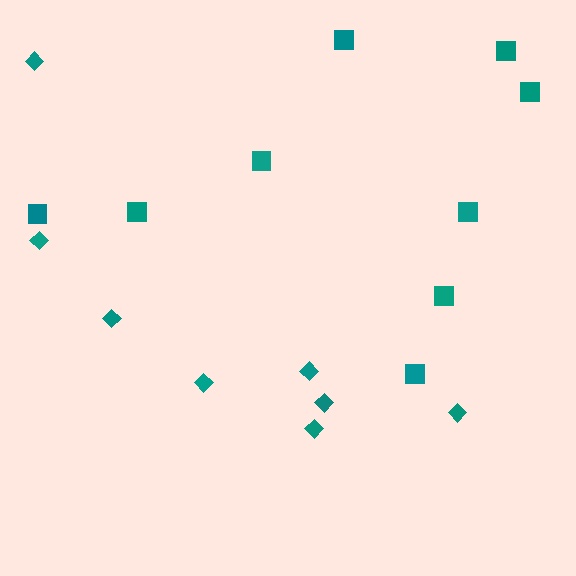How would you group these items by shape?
There are 2 groups: one group of squares (9) and one group of diamonds (8).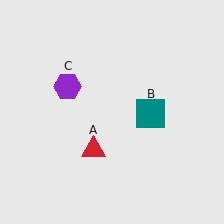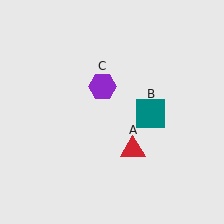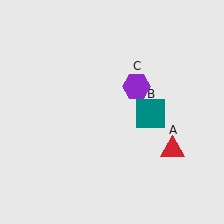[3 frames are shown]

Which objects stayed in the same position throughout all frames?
Teal square (object B) remained stationary.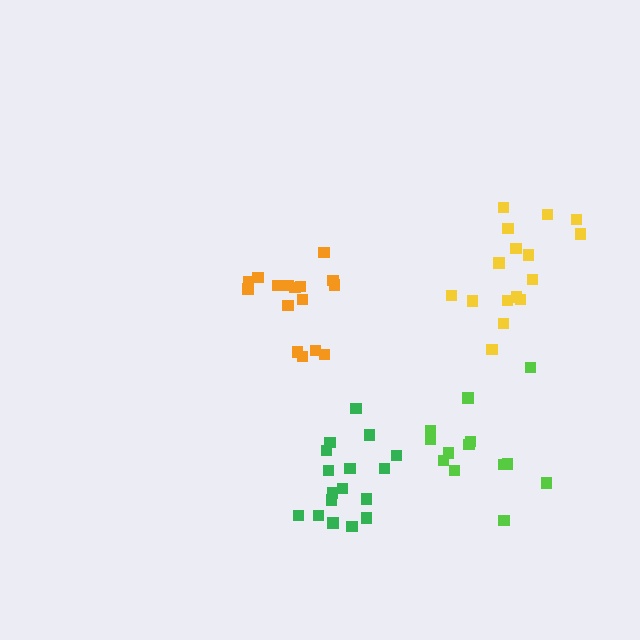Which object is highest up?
The yellow cluster is topmost.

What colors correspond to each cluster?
The clusters are colored: yellow, lime, green, orange.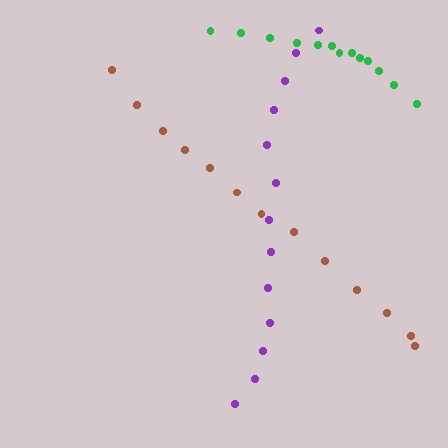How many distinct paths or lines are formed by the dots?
There are 3 distinct paths.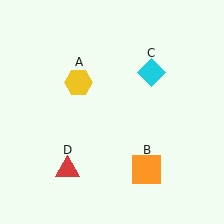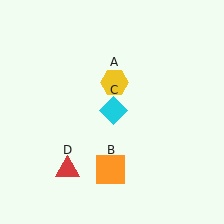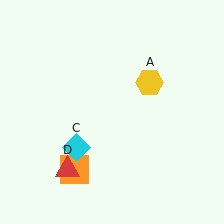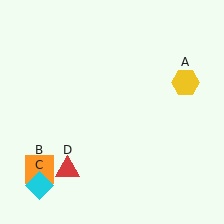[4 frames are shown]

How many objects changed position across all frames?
3 objects changed position: yellow hexagon (object A), orange square (object B), cyan diamond (object C).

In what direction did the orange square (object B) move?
The orange square (object B) moved left.